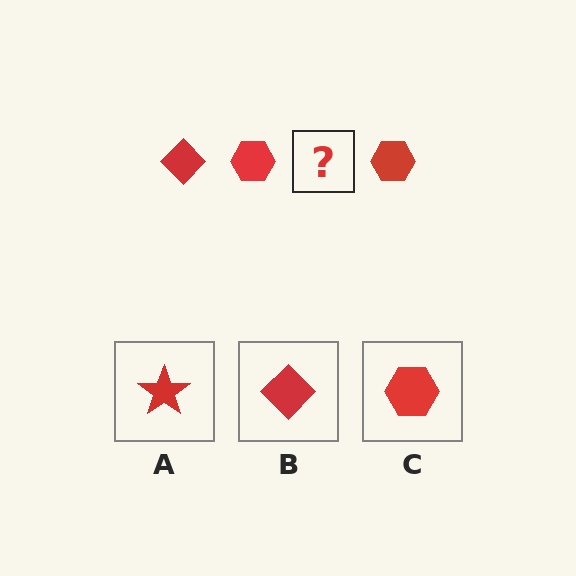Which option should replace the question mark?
Option B.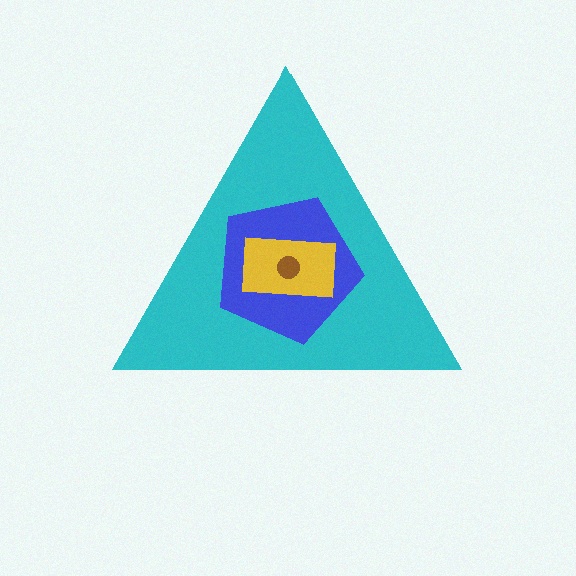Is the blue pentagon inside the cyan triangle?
Yes.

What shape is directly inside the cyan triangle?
The blue pentagon.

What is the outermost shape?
The cyan triangle.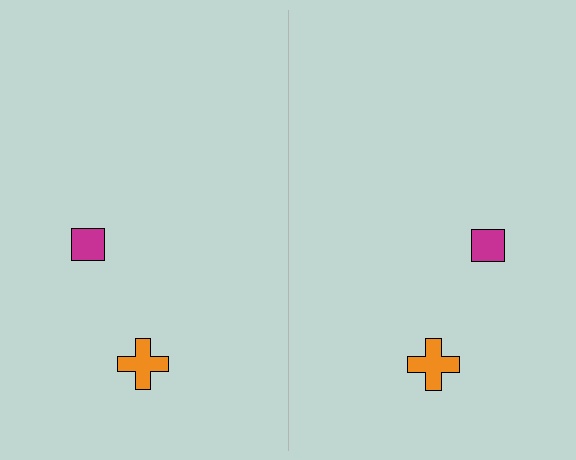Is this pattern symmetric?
Yes, this pattern has bilateral (reflection) symmetry.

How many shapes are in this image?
There are 4 shapes in this image.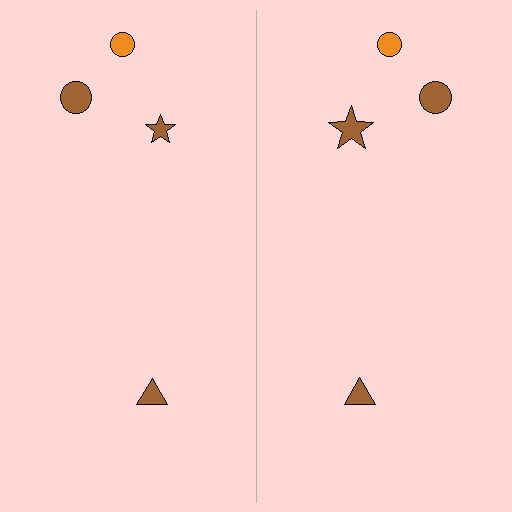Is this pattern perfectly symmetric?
No, the pattern is not perfectly symmetric. The brown star on the right side has a different size than its mirror counterpart.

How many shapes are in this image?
There are 8 shapes in this image.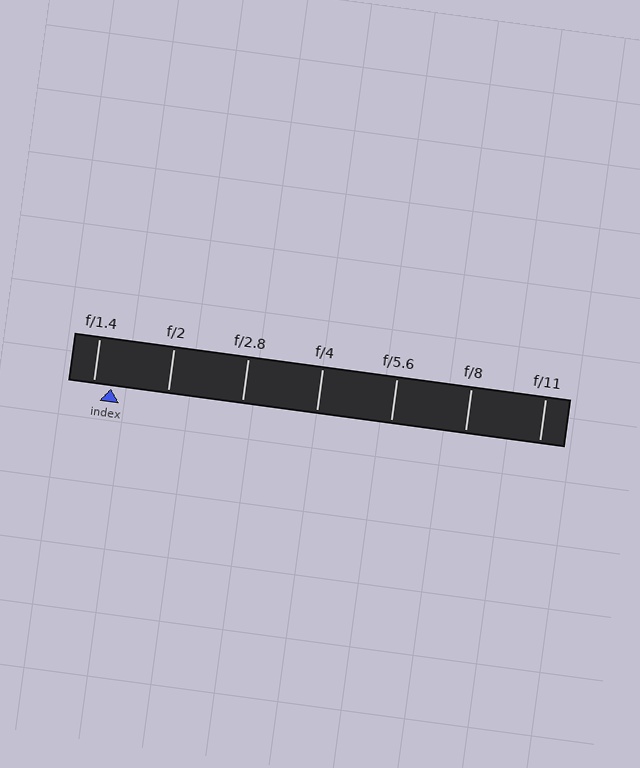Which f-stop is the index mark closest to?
The index mark is closest to f/1.4.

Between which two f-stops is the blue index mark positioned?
The index mark is between f/1.4 and f/2.